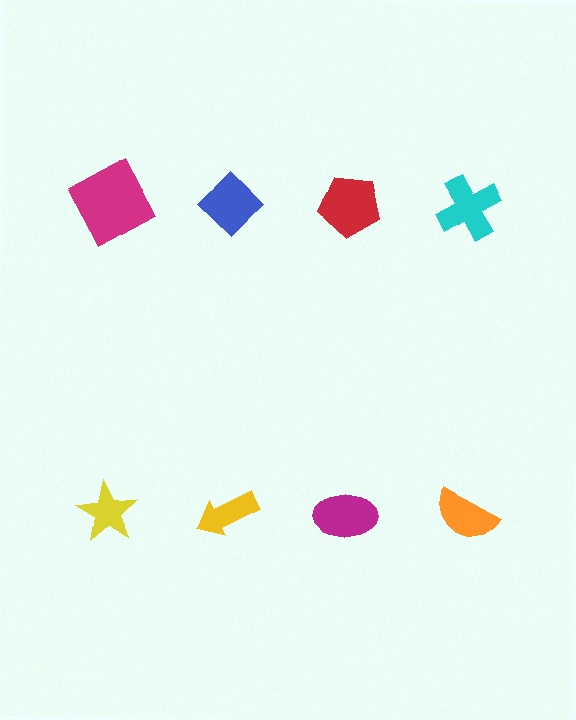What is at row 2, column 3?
A magenta ellipse.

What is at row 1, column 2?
A blue diamond.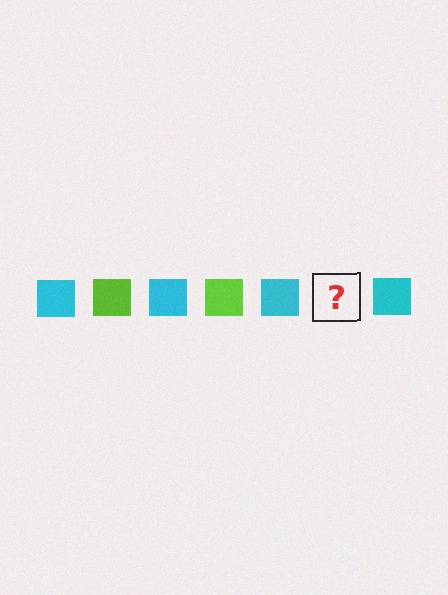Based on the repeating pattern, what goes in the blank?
The blank should be a lime square.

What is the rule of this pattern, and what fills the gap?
The rule is that the pattern cycles through cyan, lime squares. The gap should be filled with a lime square.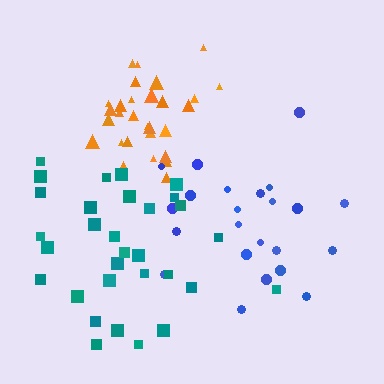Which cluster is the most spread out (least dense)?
Teal.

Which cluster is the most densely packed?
Orange.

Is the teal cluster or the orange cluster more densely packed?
Orange.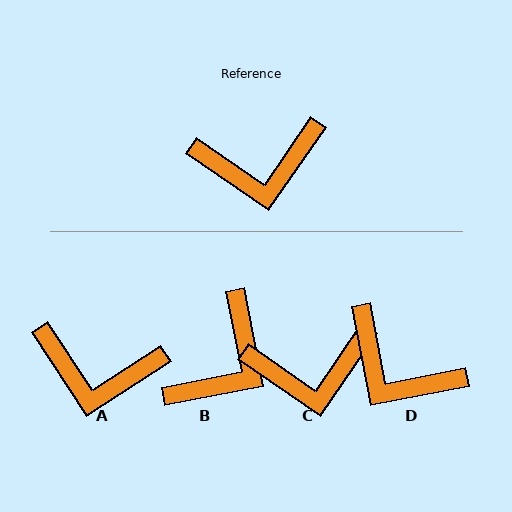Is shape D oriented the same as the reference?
No, it is off by about 45 degrees.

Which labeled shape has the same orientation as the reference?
C.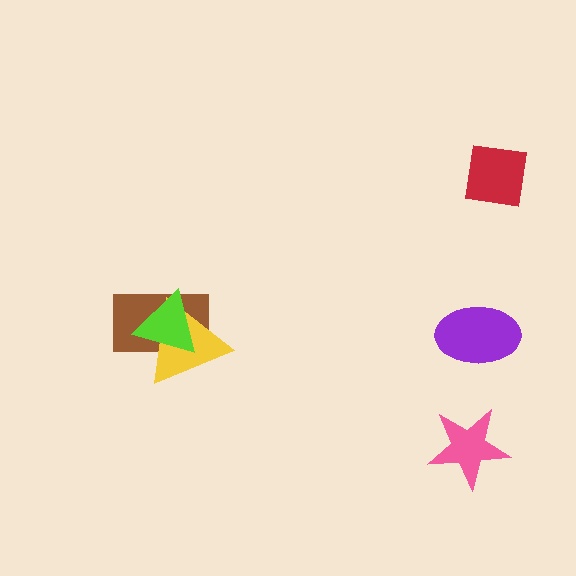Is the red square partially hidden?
No, no other shape covers it.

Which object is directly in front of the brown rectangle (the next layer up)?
The yellow triangle is directly in front of the brown rectangle.